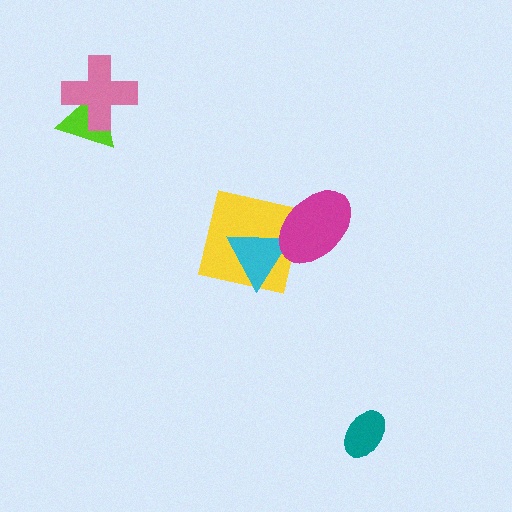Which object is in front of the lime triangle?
The pink cross is in front of the lime triangle.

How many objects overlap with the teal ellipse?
0 objects overlap with the teal ellipse.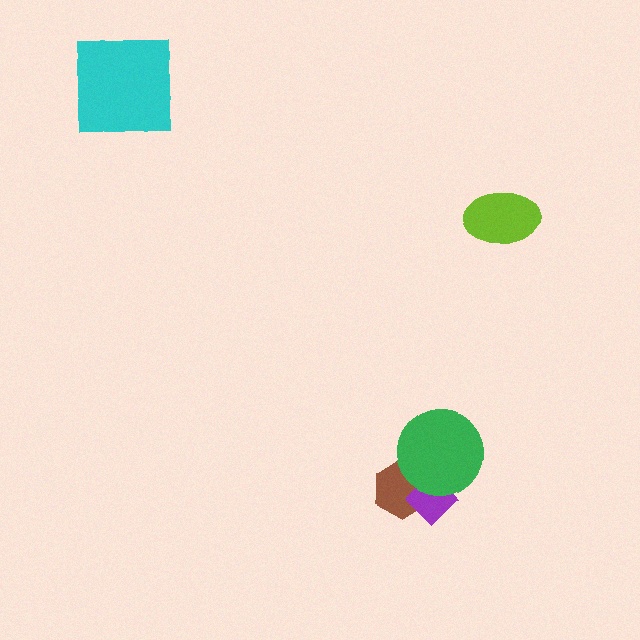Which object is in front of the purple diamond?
The green circle is in front of the purple diamond.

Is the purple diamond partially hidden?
Yes, it is partially covered by another shape.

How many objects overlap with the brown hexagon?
2 objects overlap with the brown hexagon.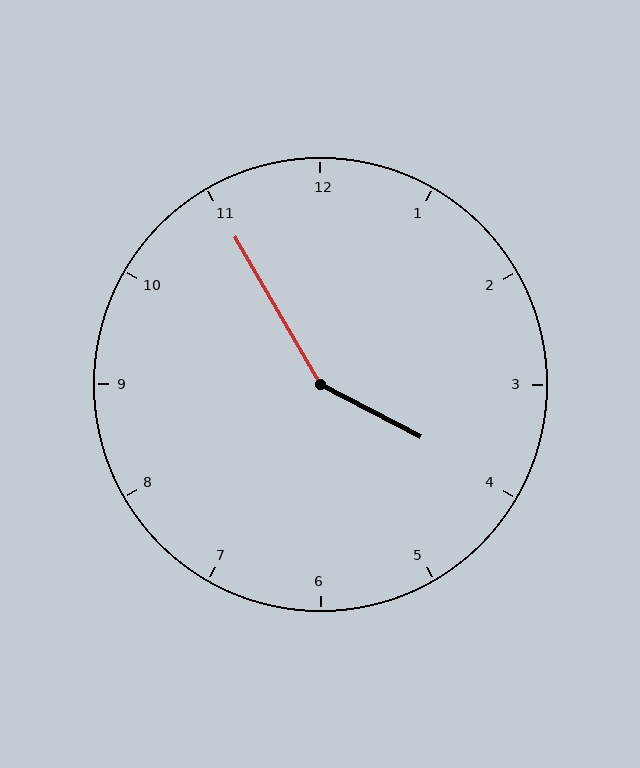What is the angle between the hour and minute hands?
Approximately 148 degrees.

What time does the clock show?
3:55.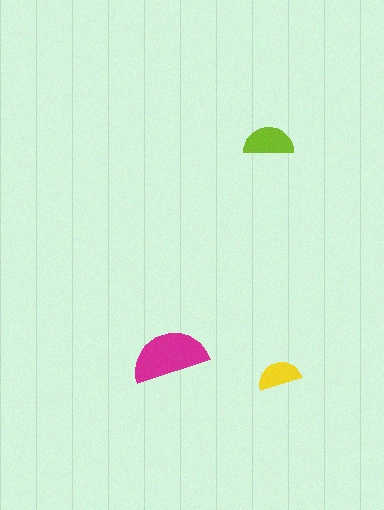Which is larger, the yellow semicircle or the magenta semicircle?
The magenta one.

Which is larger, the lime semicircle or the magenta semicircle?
The magenta one.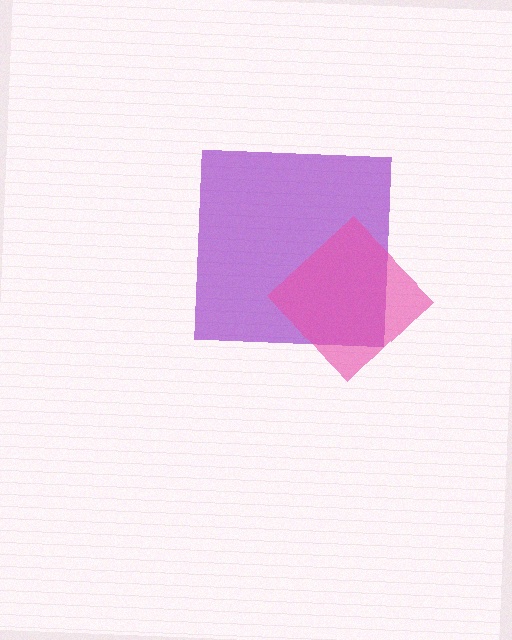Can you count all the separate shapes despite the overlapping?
Yes, there are 2 separate shapes.